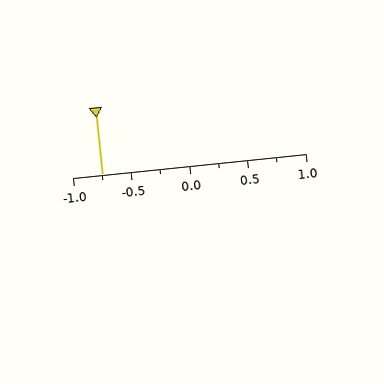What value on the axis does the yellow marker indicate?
The marker indicates approximately -0.75.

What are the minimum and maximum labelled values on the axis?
The axis runs from -1.0 to 1.0.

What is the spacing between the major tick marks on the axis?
The major ticks are spaced 0.5 apart.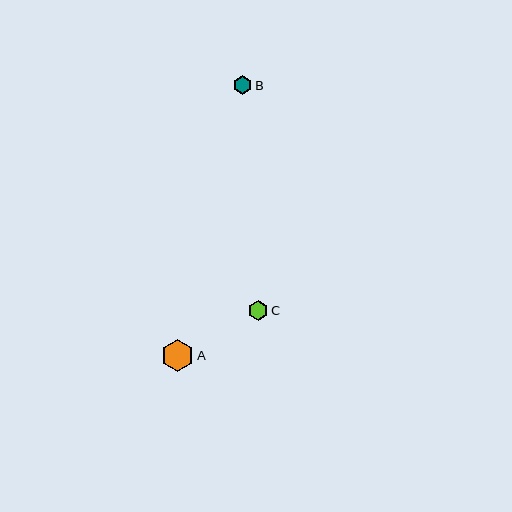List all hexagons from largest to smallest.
From largest to smallest: A, C, B.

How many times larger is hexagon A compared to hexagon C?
Hexagon A is approximately 1.7 times the size of hexagon C.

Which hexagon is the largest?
Hexagon A is the largest with a size of approximately 32 pixels.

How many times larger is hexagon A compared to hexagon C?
Hexagon A is approximately 1.7 times the size of hexagon C.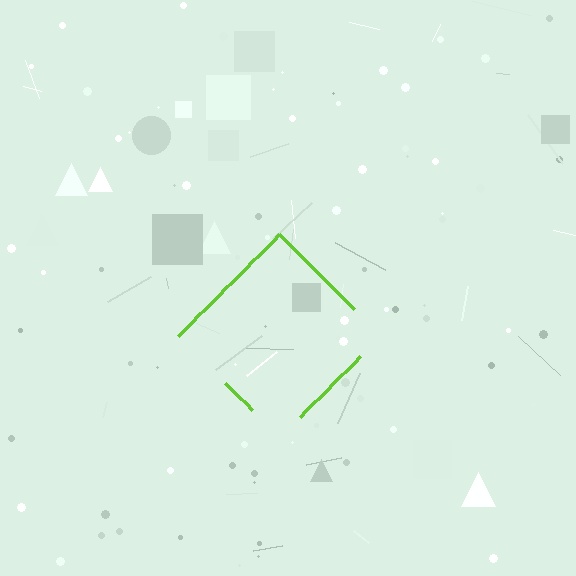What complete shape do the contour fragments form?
The contour fragments form a diamond.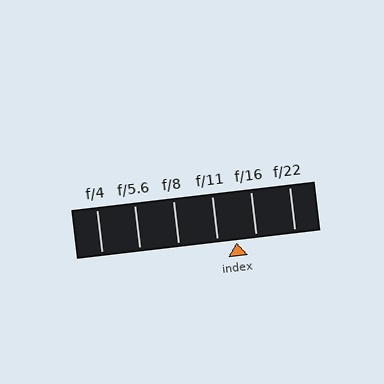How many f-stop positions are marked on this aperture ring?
There are 6 f-stop positions marked.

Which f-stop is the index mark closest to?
The index mark is closest to f/16.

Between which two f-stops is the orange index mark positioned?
The index mark is between f/11 and f/16.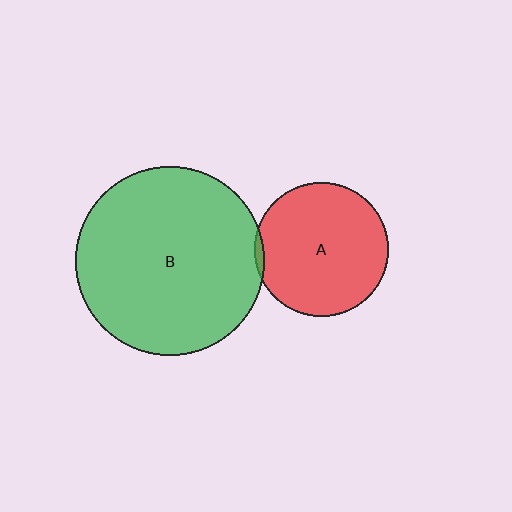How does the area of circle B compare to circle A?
Approximately 2.0 times.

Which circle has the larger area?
Circle B (green).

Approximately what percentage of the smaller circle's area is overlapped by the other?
Approximately 5%.